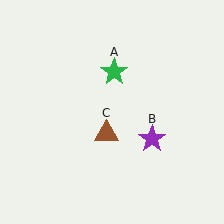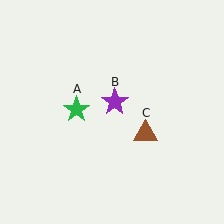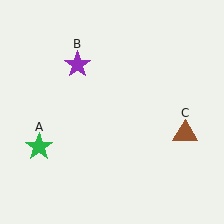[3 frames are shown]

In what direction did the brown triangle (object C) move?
The brown triangle (object C) moved right.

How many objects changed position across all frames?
3 objects changed position: green star (object A), purple star (object B), brown triangle (object C).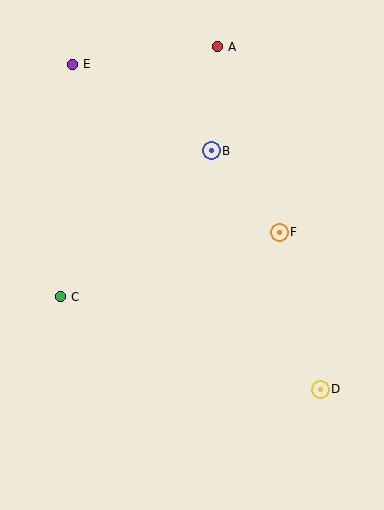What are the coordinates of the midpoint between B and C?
The midpoint between B and C is at (136, 224).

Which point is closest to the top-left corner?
Point E is closest to the top-left corner.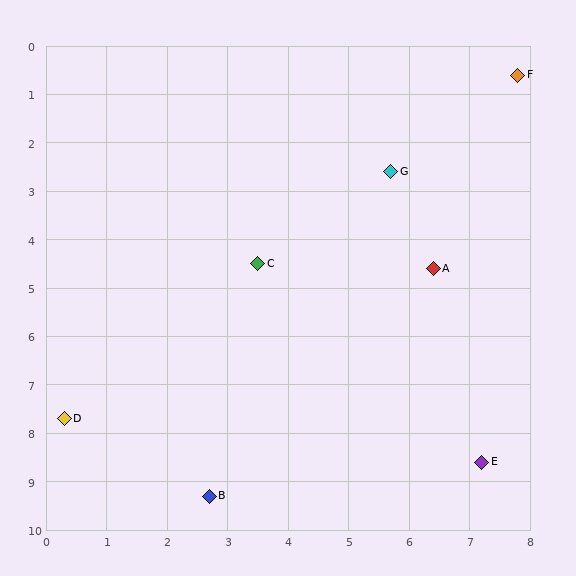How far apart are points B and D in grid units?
Points B and D are about 2.9 grid units apart.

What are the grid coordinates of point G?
Point G is at approximately (5.7, 2.6).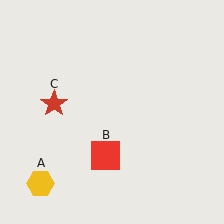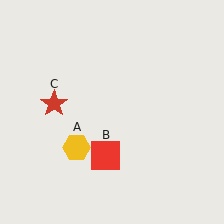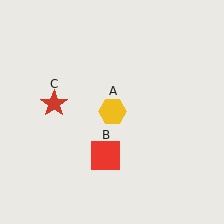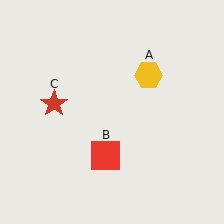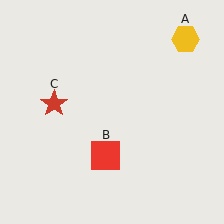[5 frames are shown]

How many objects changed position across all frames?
1 object changed position: yellow hexagon (object A).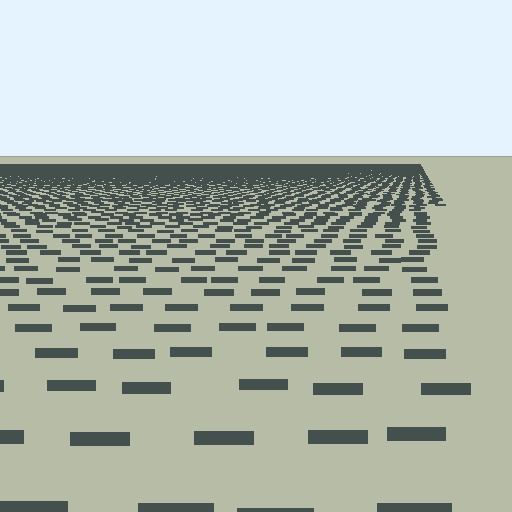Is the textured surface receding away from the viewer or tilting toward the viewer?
The surface is receding away from the viewer. Texture elements get smaller and denser toward the top.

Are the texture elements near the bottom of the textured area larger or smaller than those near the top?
Larger. Near the bottom, elements are closer to the viewer and appear at a bigger on-screen size.